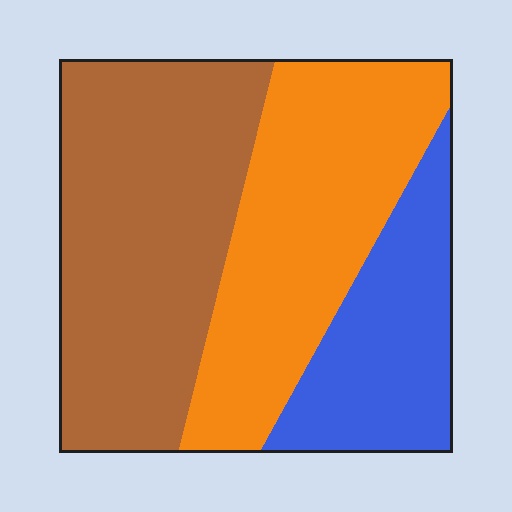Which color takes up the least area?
Blue, at roughly 20%.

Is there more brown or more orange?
Brown.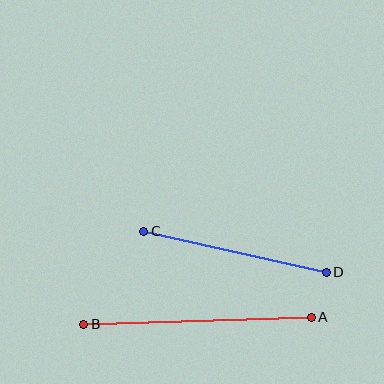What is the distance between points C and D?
The distance is approximately 187 pixels.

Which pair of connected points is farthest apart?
Points A and B are farthest apart.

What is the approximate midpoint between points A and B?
The midpoint is at approximately (197, 321) pixels.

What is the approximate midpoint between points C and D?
The midpoint is at approximately (235, 252) pixels.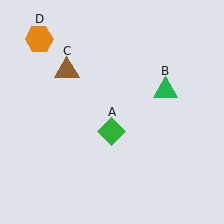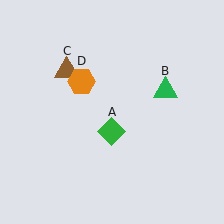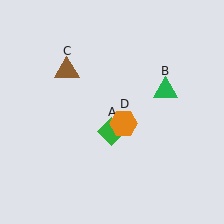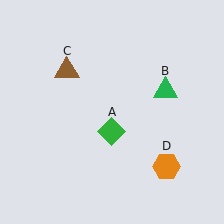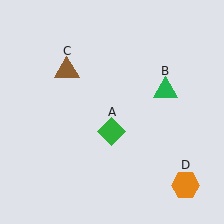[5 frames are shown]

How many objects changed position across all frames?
1 object changed position: orange hexagon (object D).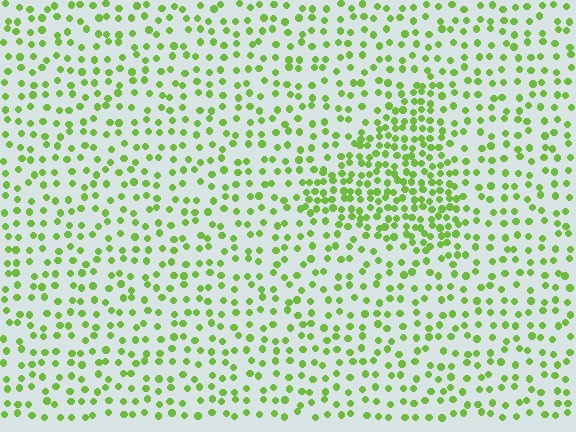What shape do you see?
I see a triangle.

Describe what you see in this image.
The image contains small lime elements arranged at two different densities. A triangle-shaped region is visible where the elements are more densely packed than the surrounding area.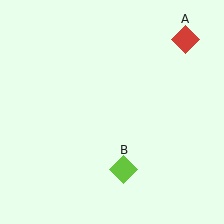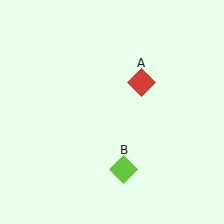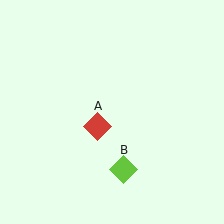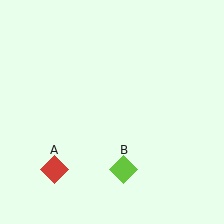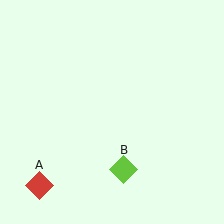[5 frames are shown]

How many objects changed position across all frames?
1 object changed position: red diamond (object A).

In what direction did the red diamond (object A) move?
The red diamond (object A) moved down and to the left.